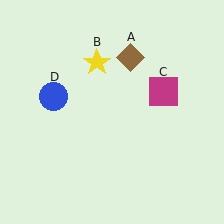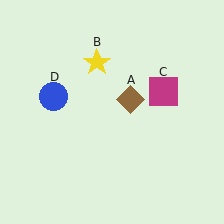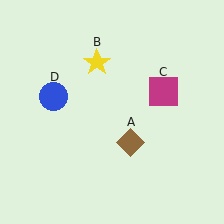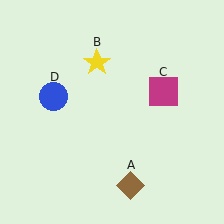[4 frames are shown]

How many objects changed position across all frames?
1 object changed position: brown diamond (object A).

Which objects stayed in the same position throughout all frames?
Yellow star (object B) and magenta square (object C) and blue circle (object D) remained stationary.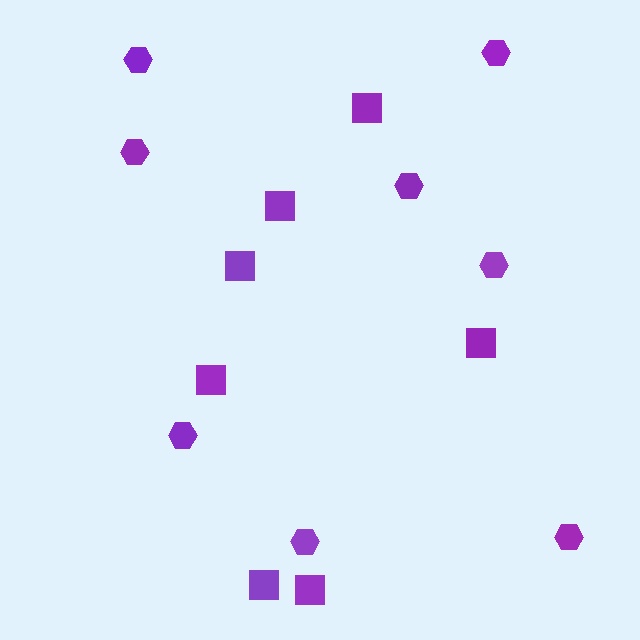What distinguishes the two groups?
There are 2 groups: one group of hexagons (8) and one group of squares (7).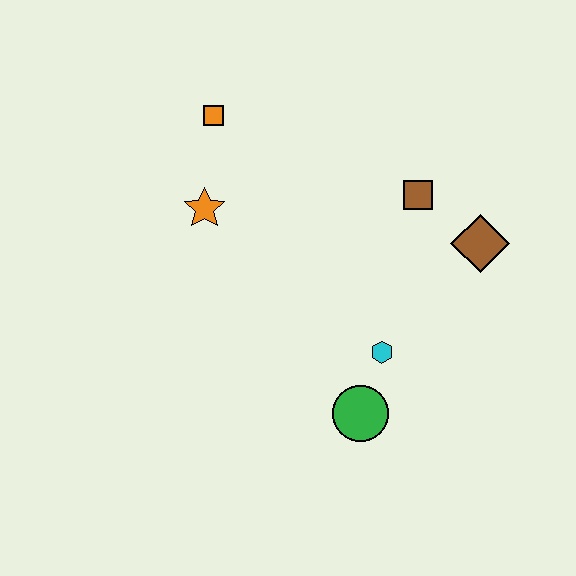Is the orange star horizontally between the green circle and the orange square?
No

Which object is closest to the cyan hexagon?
The green circle is closest to the cyan hexagon.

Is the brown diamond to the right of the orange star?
Yes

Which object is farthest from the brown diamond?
The orange square is farthest from the brown diamond.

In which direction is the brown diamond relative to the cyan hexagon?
The brown diamond is above the cyan hexagon.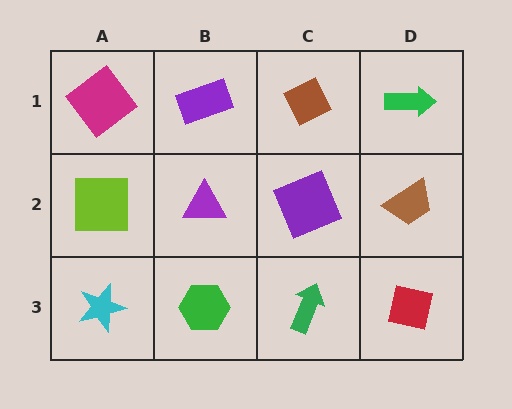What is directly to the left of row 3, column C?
A green hexagon.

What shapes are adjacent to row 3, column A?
A lime square (row 2, column A), a green hexagon (row 3, column B).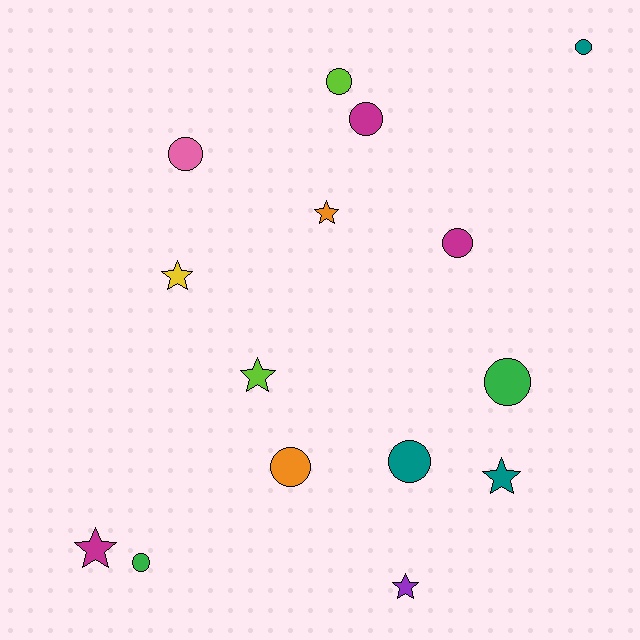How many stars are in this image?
There are 6 stars.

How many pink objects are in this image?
There is 1 pink object.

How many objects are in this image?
There are 15 objects.